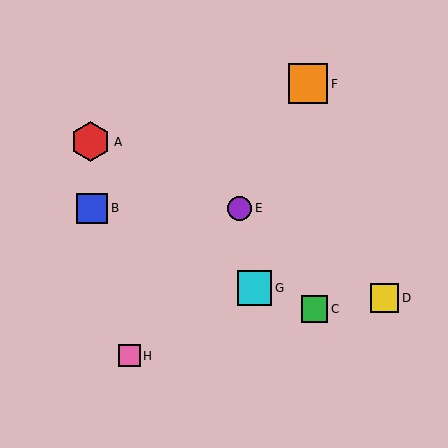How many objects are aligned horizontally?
2 objects (B, E) are aligned horizontally.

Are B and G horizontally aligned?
No, B is at y≈208 and G is at y≈288.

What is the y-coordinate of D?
Object D is at y≈298.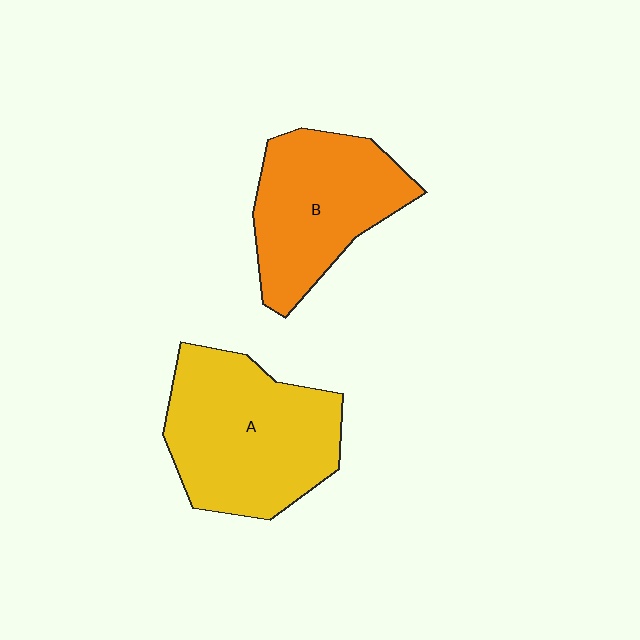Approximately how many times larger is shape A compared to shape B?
Approximately 1.2 times.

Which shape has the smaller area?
Shape B (orange).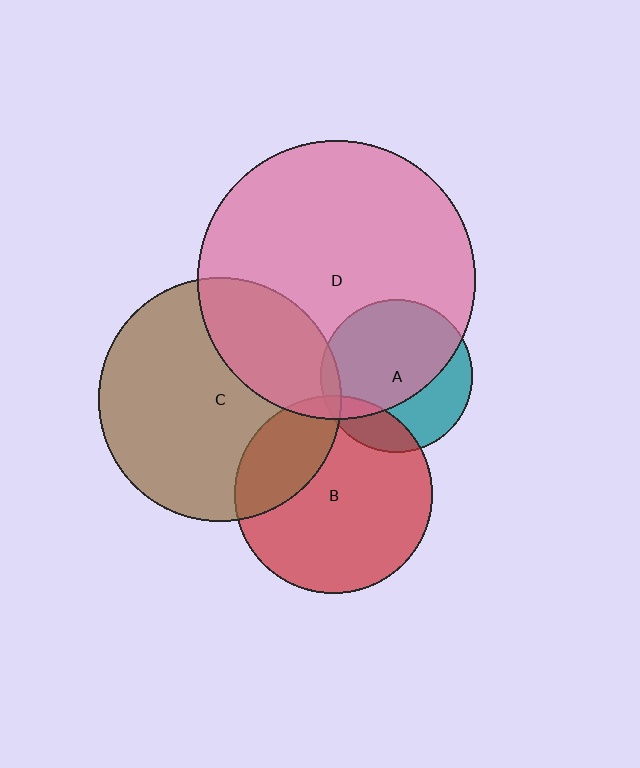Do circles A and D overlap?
Yes.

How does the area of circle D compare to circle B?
Approximately 2.0 times.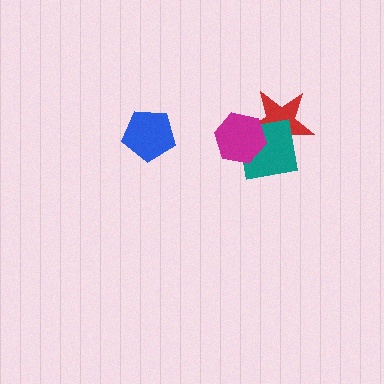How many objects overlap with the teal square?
2 objects overlap with the teal square.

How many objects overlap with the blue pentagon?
0 objects overlap with the blue pentagon.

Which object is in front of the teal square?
The magenta hexagon is in front of the teal square.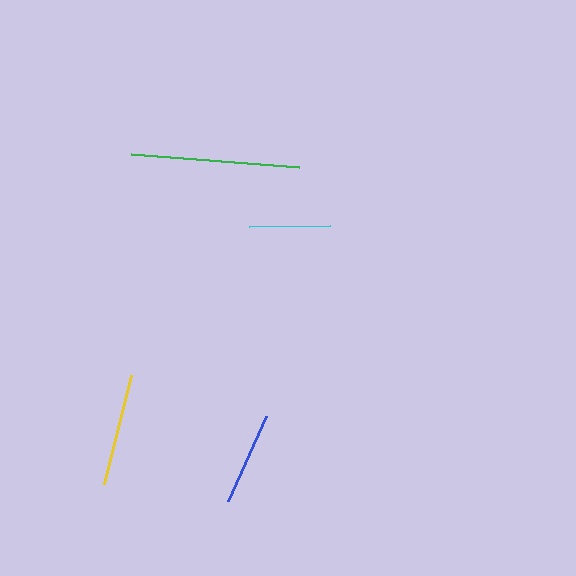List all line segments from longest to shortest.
From longest to shortest: green, yellow, blue, cyan.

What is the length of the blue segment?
The blue segment is approximately 94 pixels long.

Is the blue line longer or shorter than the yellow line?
The yellow line is longer than the blue line.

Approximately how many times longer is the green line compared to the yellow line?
The green line is approximately 1.5 times the length of the yellow line.